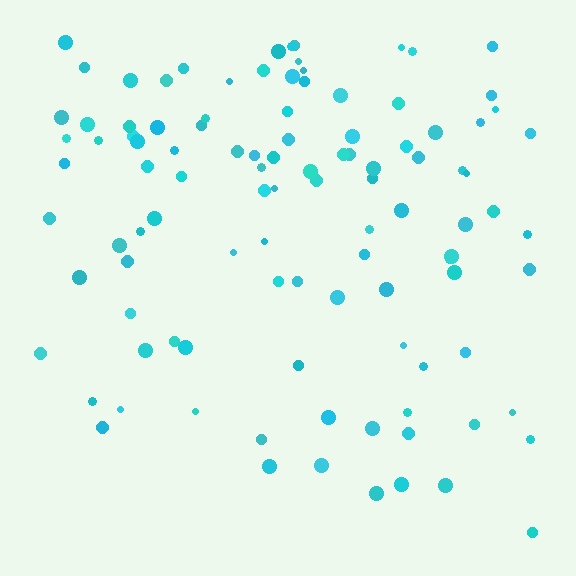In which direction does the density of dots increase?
From bottom to top, with the top side densest.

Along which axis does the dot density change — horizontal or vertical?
Vertical.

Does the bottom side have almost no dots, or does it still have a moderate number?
Still a moderate number, just noticeably fewer than the top.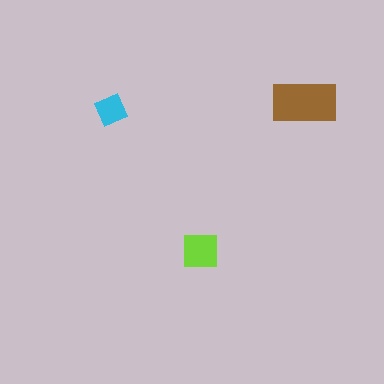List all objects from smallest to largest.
The cyan diamond, the lime square, the brown rectangle.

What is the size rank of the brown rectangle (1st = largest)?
1st.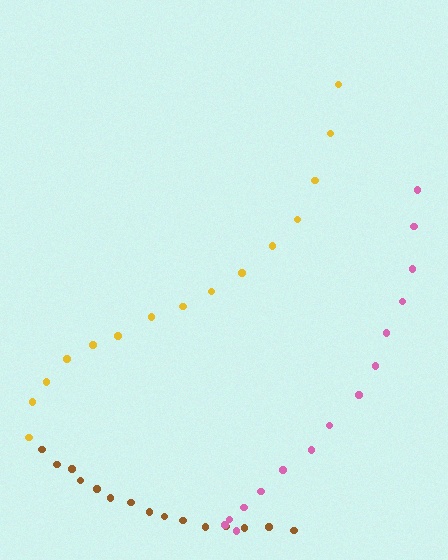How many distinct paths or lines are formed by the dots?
There are 3 distinct paths.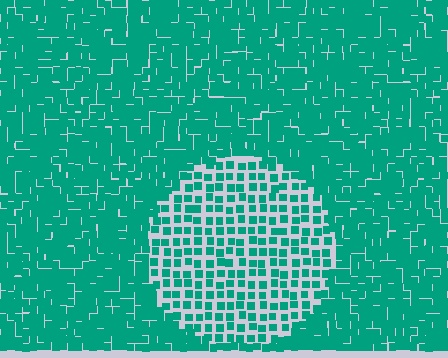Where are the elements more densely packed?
The elements are more densely packed outside the circle boundary.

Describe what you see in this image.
The image contains small teal elements arranged at two different densities. A circle-shaped region is visible where the elements are less densely packed than the surrounding area.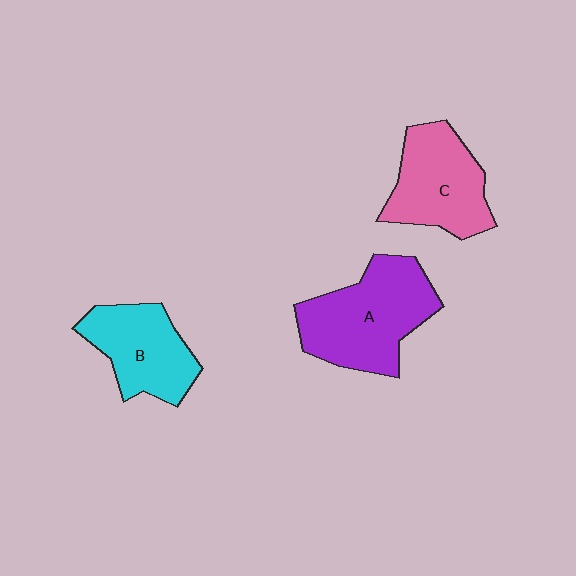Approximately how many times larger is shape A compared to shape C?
Approximately 1.3 times.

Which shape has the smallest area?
Shape B (cyan).